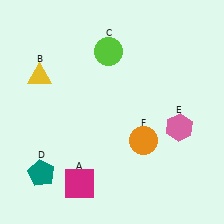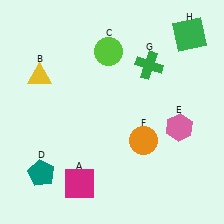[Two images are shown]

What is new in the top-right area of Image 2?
A green cross (G) was added in the top-right area of Image 2.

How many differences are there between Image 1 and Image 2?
There are 2 differences between the two images.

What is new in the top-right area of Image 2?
A green square (H) was added in the top-right area of Image 2.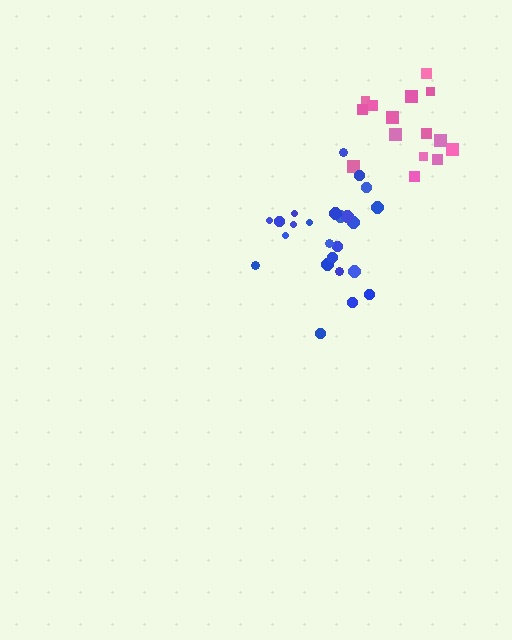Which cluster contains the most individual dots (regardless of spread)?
Blue (25).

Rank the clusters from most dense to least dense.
blue, pink.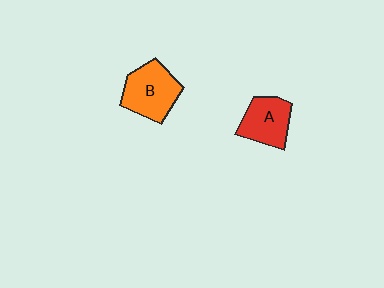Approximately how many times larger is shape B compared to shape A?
Approximately 1.2 times.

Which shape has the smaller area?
Shape A (red).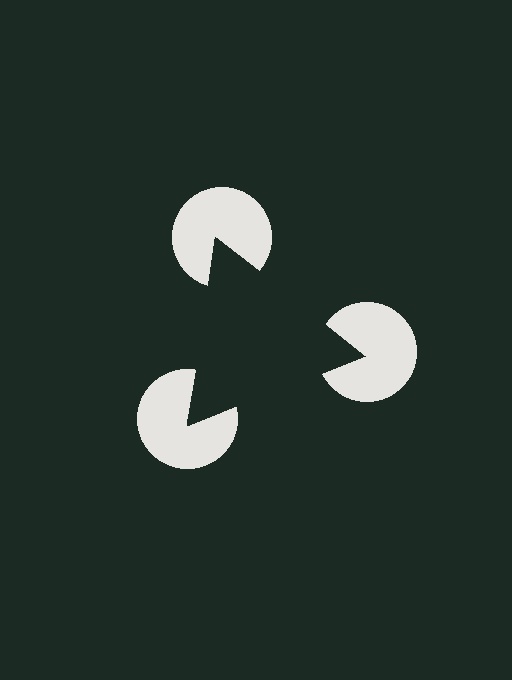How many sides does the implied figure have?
3 sides.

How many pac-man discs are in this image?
There are 3 — one at each vertex of the illusory triangle.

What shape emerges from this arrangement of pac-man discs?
An illusory triangle — its edges are inferred from the aligned wedge cuts in the pac-man discs, not physically drawn.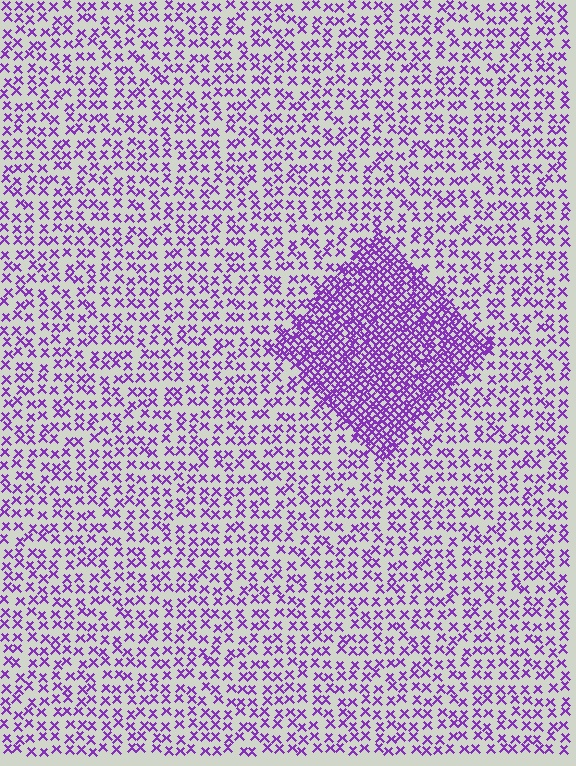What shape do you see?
I see a diamond.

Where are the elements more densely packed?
The elements are more densely packed inside the diamond boundary.